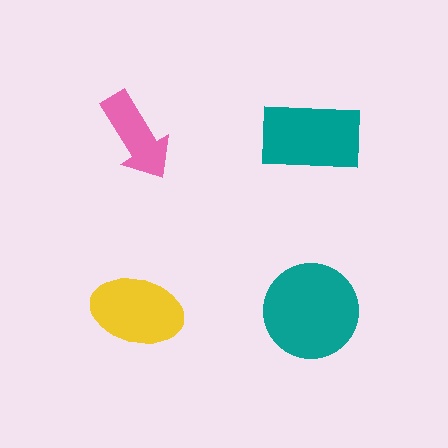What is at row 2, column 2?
A teal circle.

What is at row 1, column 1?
A pink arrow.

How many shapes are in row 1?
2 shapes.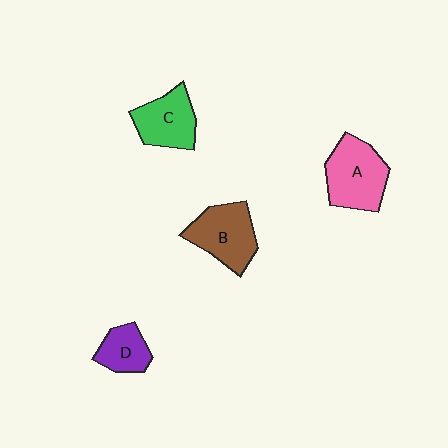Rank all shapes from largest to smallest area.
From largest to smallest: A (pink), B (brown), C (green), D (purple).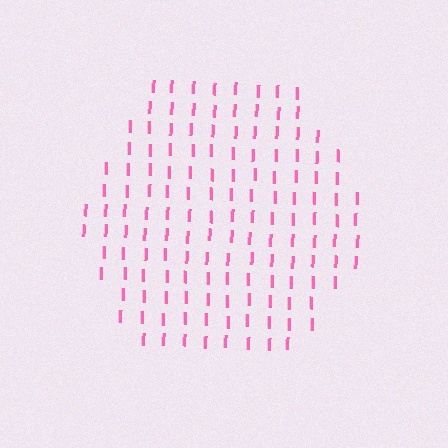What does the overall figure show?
The overall figure shows a hexagon.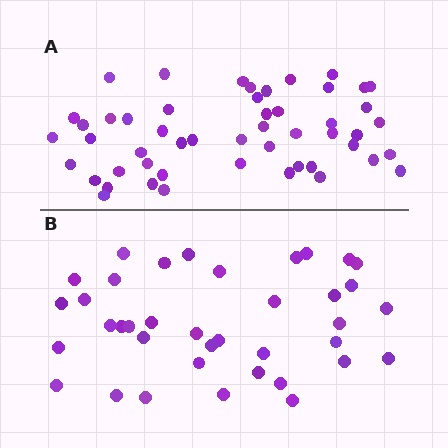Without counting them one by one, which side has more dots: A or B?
Region A (the top region) has more dots.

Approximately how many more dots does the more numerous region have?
Region A has approximately 15 more dots than region B.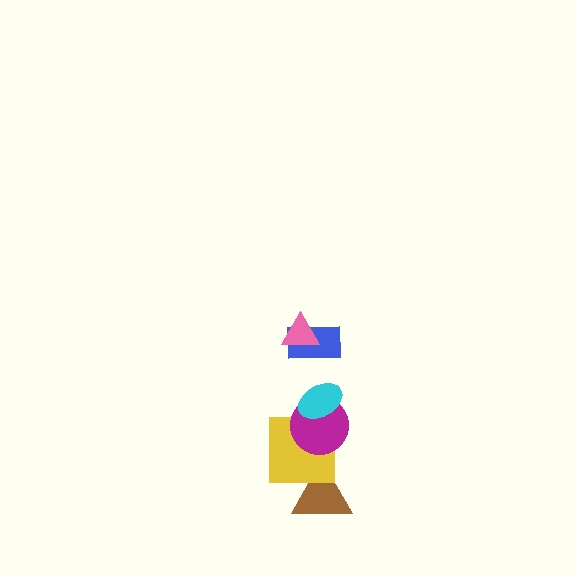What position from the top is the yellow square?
The yellow square is 5th from the top.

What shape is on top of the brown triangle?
The yellow square is on top of the brown triangle.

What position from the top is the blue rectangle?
The blue rectangle is 2nd from the top.